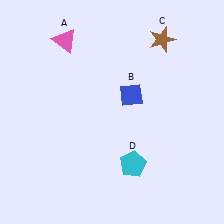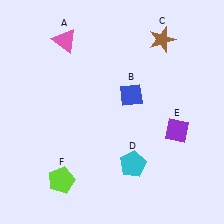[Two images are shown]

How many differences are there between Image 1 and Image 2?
There are 2 differences between the two images.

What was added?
A purple diamond (E), a lime pentagon (F) were added in Image 2.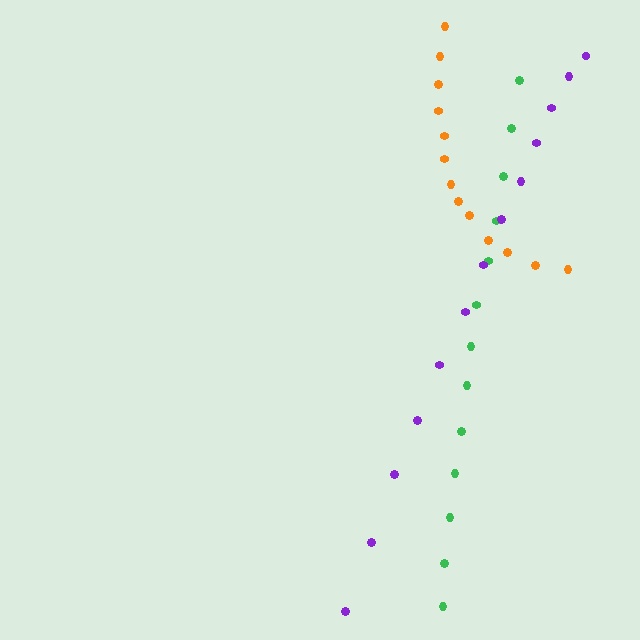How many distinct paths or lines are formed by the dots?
There are 3 distinct paths.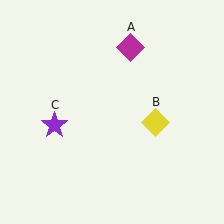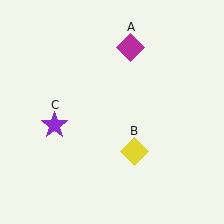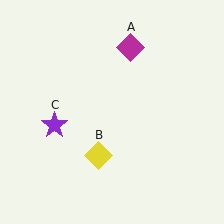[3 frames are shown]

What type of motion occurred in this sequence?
The yellow diamond (object B) rotated clockwise around the center of the scene.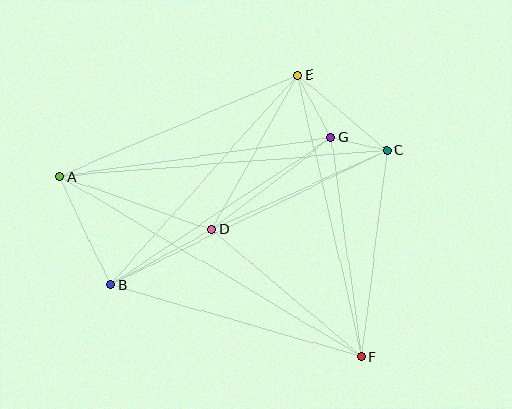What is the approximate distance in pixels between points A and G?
The distance between A and G is approximately 275 pixels.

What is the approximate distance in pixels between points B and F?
The distance between B and F is approximately 261 pixels.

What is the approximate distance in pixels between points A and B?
The distance between A and B is approximately 120 pixels.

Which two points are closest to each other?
Points C and G are closest to each other.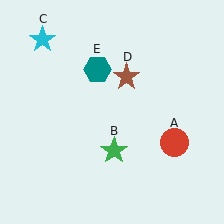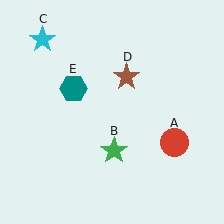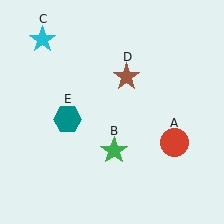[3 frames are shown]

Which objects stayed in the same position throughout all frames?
Red circle (object A) and green star (object B) and cyan star (object C) and brown star (object D) remained stationary.